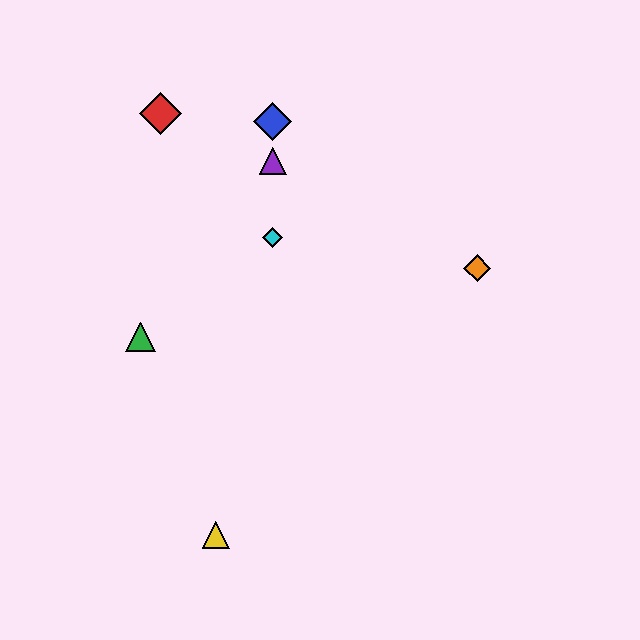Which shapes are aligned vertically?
The blue diamond, the purple triangle, the cyan diamond are aligned vertically.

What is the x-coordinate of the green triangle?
The green triangle is at x≈141.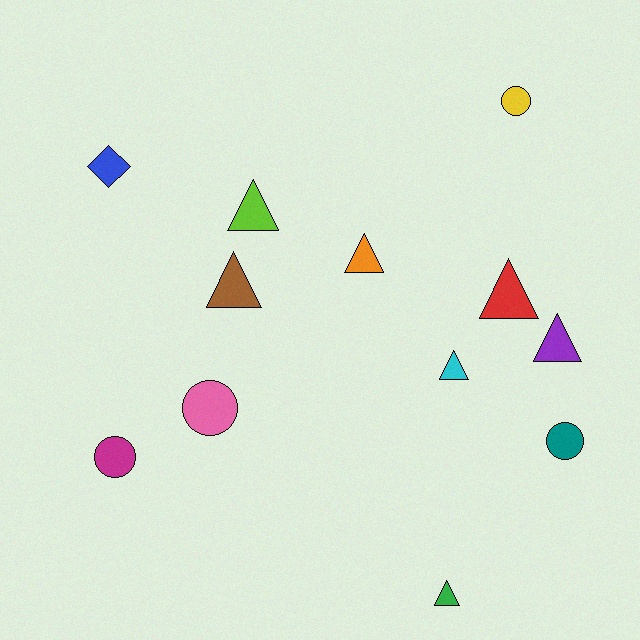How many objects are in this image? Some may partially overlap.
There are 12 objects.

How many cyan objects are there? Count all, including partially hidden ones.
There is 1 cyan object.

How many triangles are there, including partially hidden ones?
There are 7 triangles.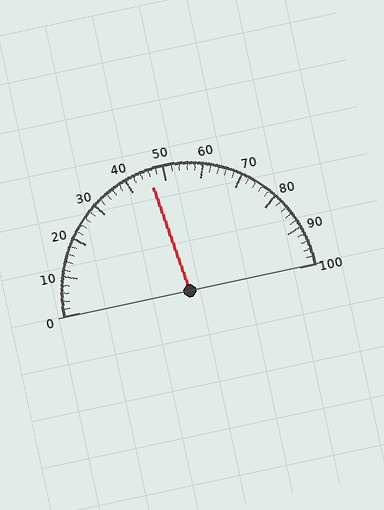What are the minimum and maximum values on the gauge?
The gauge ranges from 0 to 100.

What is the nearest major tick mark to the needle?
The nearest major tick mark is 50.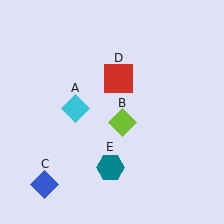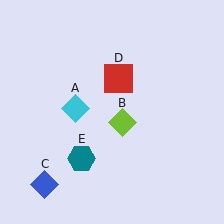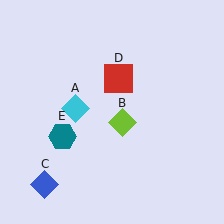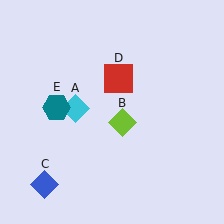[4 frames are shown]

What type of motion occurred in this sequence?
The teal hexagon (object E) rotated clockwise around the center of the scene.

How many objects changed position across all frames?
1 object changed position: teal hexagon (object E).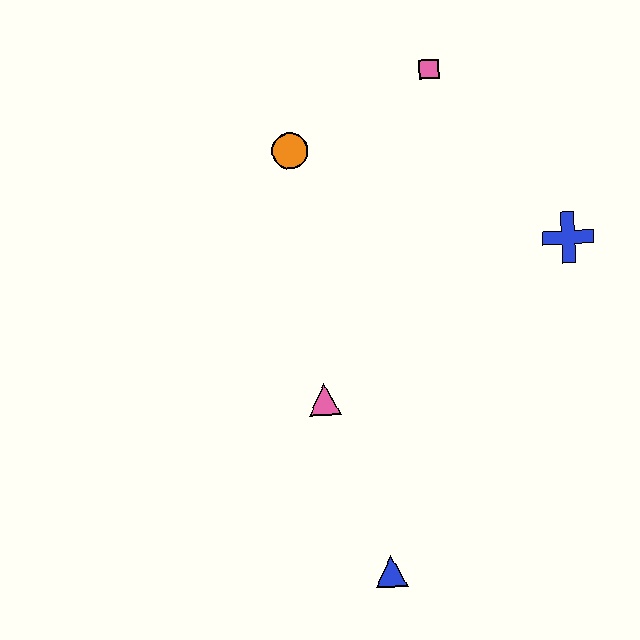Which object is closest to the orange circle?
The pink square is closest to the orange circle.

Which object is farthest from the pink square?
The blue triangle is farthest from the pink square.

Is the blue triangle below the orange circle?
Yes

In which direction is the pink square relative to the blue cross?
The pink square is above the blue cross.